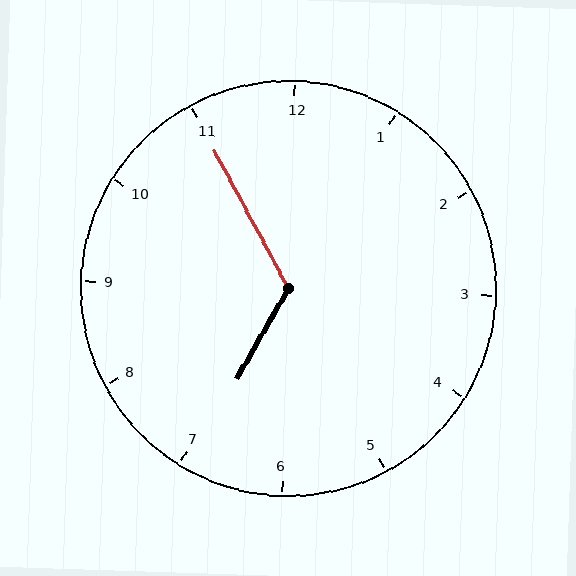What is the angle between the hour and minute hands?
Approximately 122 degrees.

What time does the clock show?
6:55.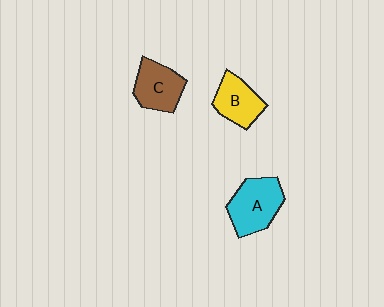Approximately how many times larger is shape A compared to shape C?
Approximately 1.2 times.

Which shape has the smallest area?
Shape B (yellow).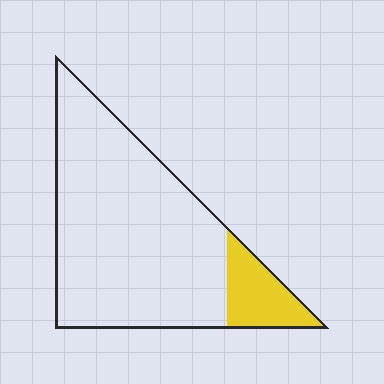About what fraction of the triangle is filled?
About one eighth (1/8).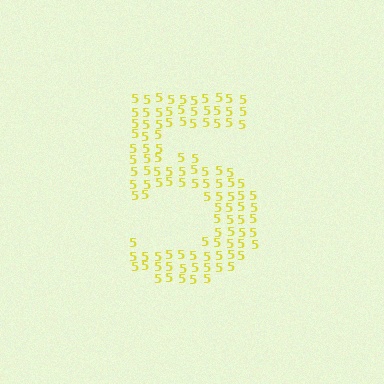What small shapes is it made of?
It is made of small digit 5's.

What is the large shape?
The large shape is the digit 5.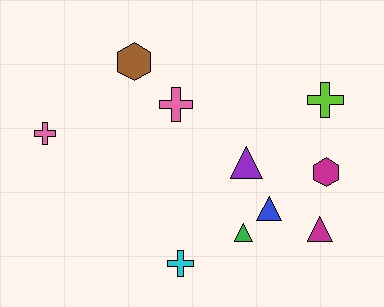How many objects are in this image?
There are 10 objects.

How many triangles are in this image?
There are 4 triangles.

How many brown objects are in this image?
There is 1 brown object.